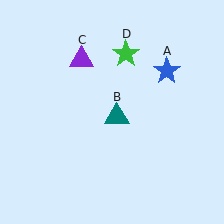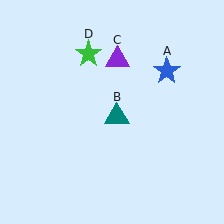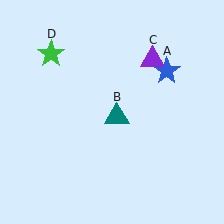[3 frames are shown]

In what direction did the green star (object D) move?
The green star (object D) moved left.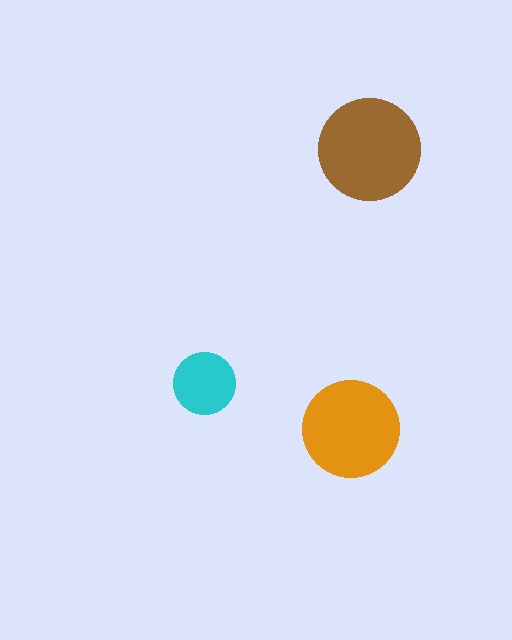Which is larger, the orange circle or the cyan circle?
The orange one.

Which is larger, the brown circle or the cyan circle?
The brown one.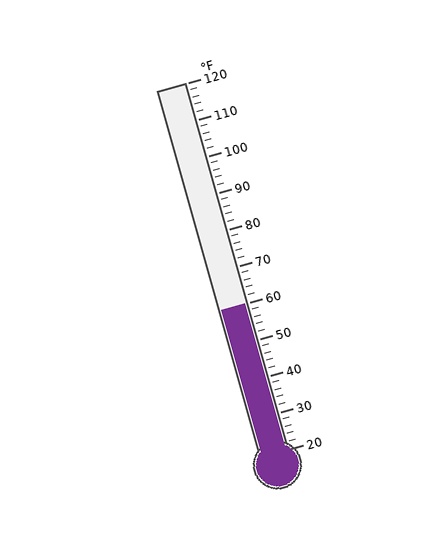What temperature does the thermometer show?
The thermometer shows approximately 60°F.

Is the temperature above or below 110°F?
The temperature is below 110°F.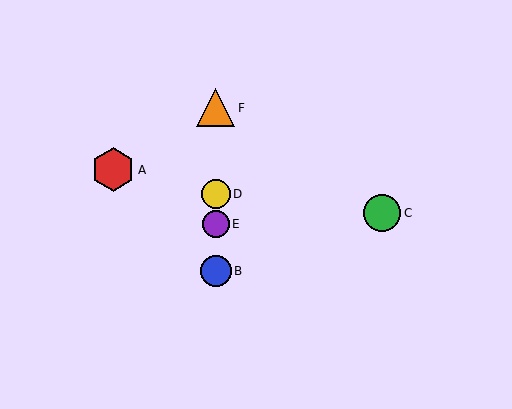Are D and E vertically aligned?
Yes, both are at x≈216.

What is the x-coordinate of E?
Object E is at x≈216.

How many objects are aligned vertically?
4 objects (B, D, E, F) are aligned vertically.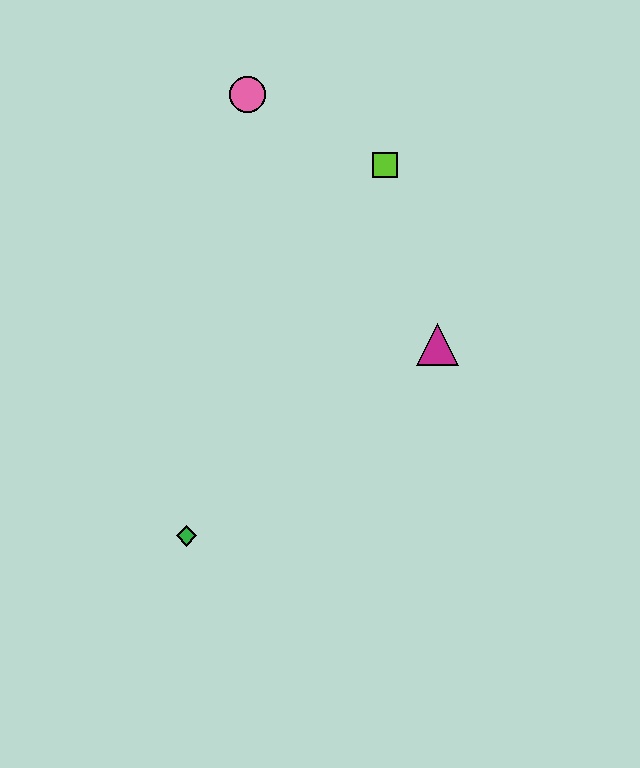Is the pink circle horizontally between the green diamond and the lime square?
Yes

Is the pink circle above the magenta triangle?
Yes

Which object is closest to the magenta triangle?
The lime square is closest to the magenta triangle.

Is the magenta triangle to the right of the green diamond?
Yes